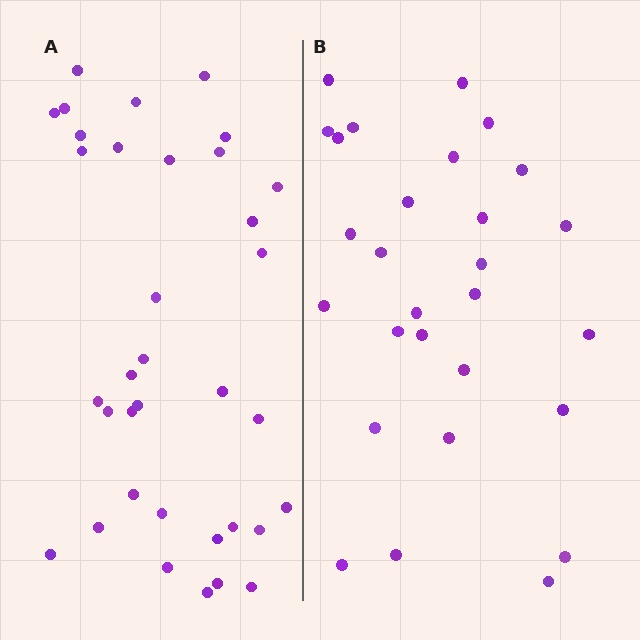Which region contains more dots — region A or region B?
Region A (the left region) has more dots.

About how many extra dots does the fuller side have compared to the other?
Region A has roughly 8 or so more dots than region B.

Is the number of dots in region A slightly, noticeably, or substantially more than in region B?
Region A has noticeably more, but not dramatically so. The ratio is roughly 1.2 to 1.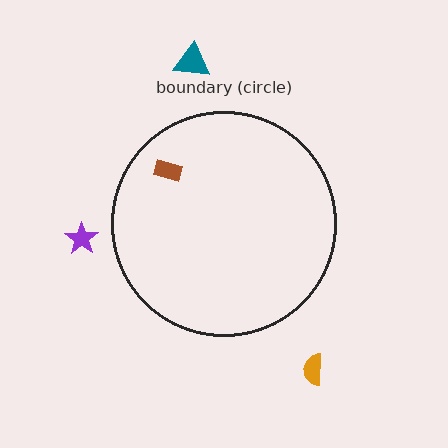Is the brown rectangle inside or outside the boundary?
Inside.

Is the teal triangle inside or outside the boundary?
Outside.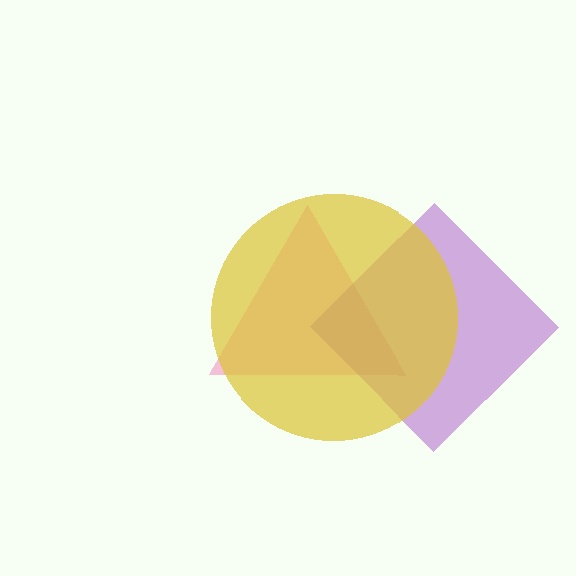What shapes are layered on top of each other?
The layered shapes are: a pink triangle, a purple diamond, a yellow circle.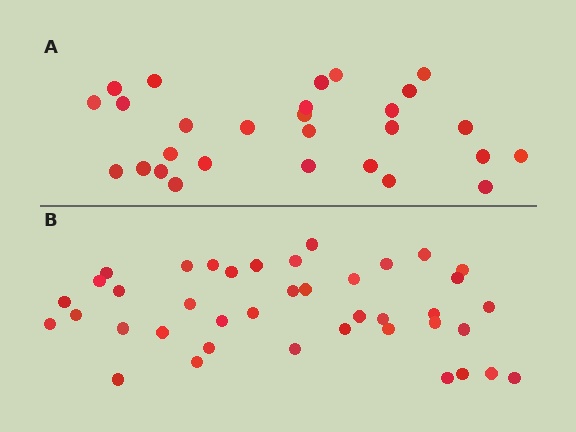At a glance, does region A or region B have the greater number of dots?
Region B (the bottom region) has more dots.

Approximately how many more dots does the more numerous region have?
Region B has roughly 12 or so more dots than region A.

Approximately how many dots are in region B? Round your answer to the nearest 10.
About 40 dots.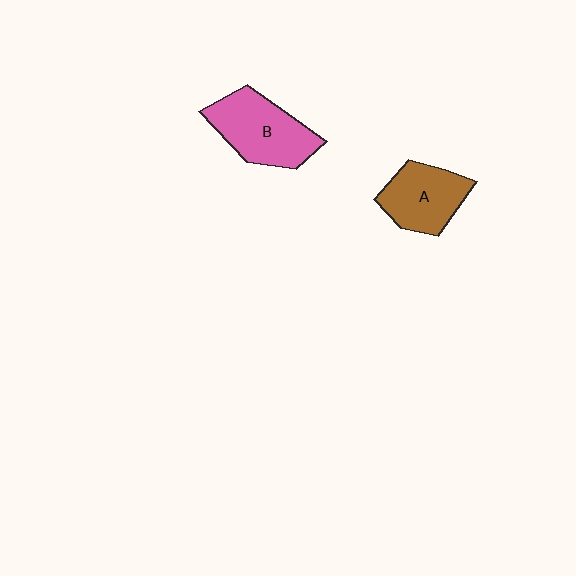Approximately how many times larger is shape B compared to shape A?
Approximately 1.2 times.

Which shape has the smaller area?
Shape A (brown).